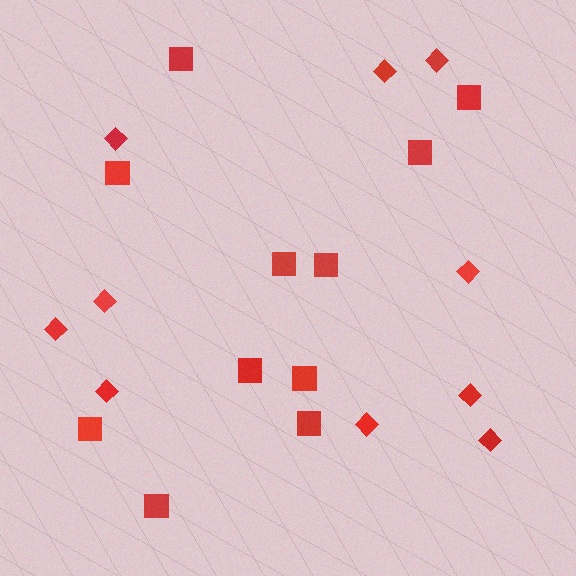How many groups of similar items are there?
There are 2 groups: one group of squares (11) and one group of diamonds (10).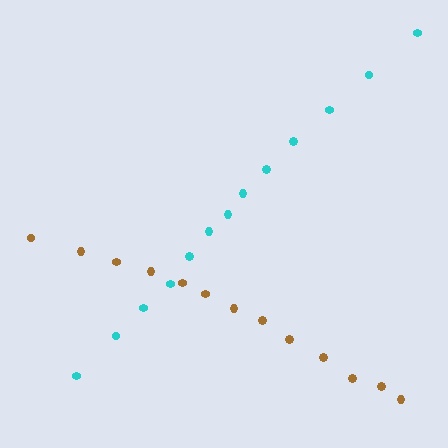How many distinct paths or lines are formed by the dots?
There are 2 distinct paths.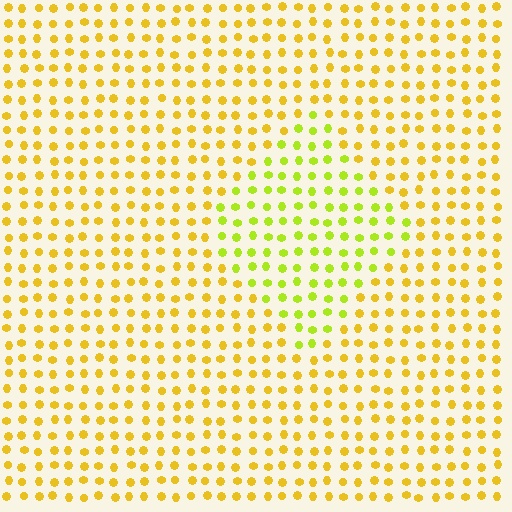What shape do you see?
I see a diamond.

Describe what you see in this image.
The image is filled with small yellow elements in a uniform arrangement. A diamond-shaped region is visible where the elements are tinted to a slightly different hue, forming a subtle color boundary.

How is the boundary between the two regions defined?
The boundary is defined purely by a slight shift in hue (about 31 degrees). Spacing, size, and orientation are identical on both sides.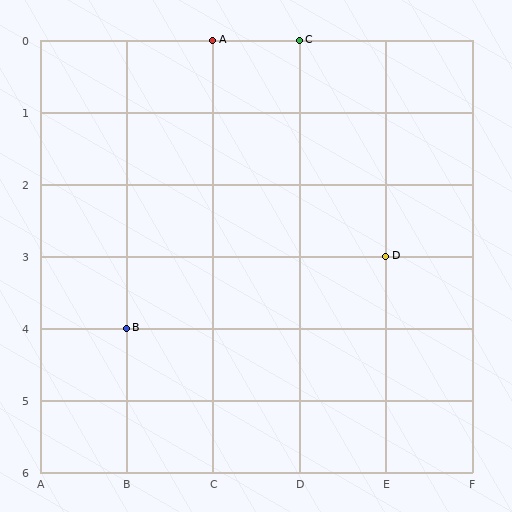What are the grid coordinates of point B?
Point B is at grid coordinates (B, 4).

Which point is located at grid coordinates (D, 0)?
Point C is at (D, 0).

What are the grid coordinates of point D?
Point D is at grid coordinates (E, 3).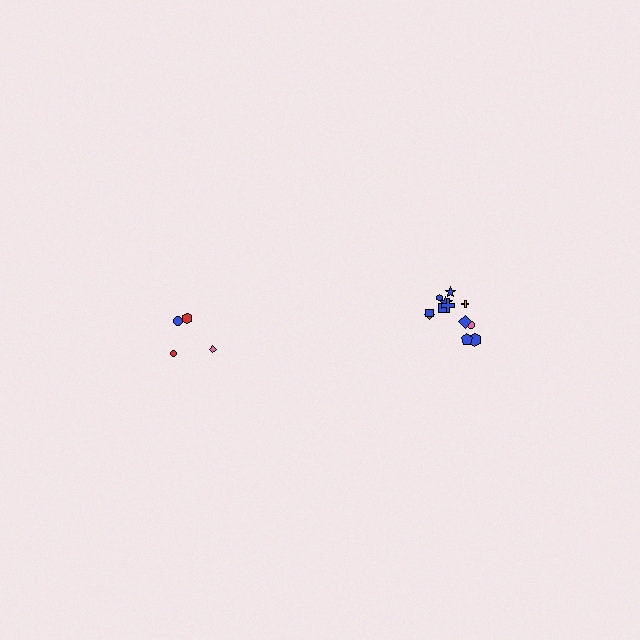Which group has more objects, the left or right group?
The right group.